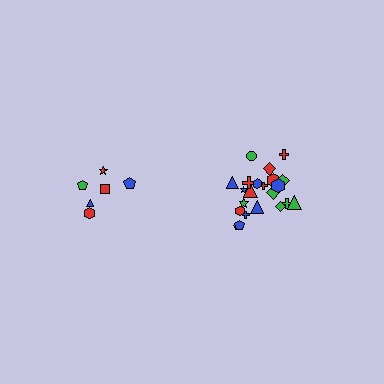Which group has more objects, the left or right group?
The right group.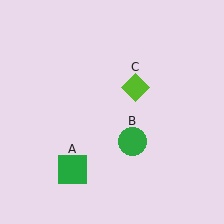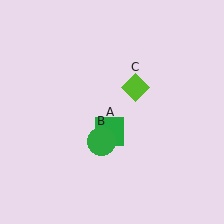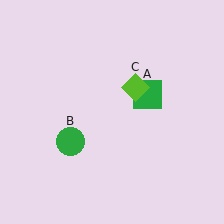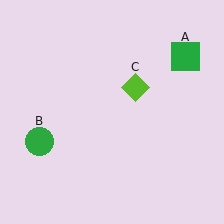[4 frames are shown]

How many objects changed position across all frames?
2 objects changed position: green square (object A), green circle (object B).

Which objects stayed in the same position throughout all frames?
Lime diamond (object C) remained stationary.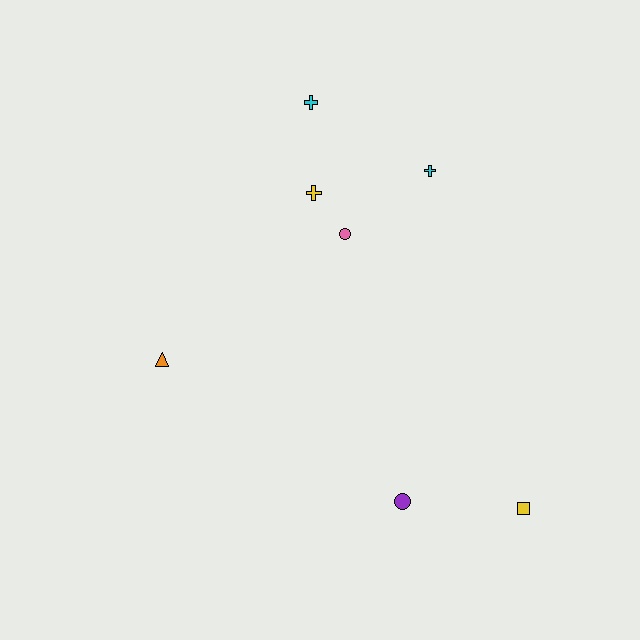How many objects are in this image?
There are 7 objects.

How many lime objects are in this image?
There are no lime objects.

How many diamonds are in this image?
There are no diamonds.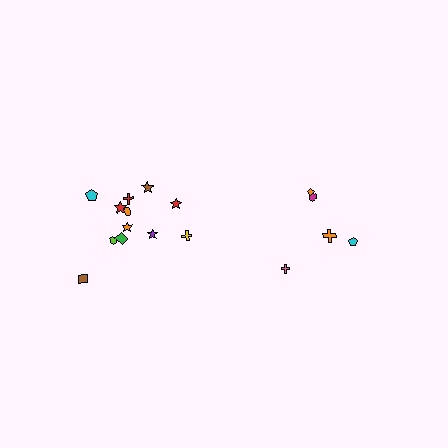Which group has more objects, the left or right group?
The left group.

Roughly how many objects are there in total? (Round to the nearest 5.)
Roughly 15 objects in total.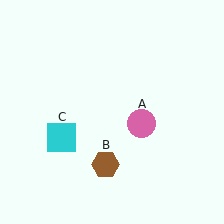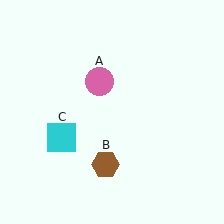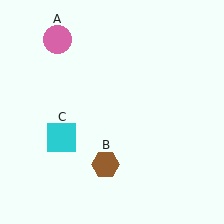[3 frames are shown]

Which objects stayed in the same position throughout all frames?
Brown hexagon (object B) and cyan square (object C) remained stationary.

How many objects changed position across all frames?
1 object changed position: pink circle (object A).